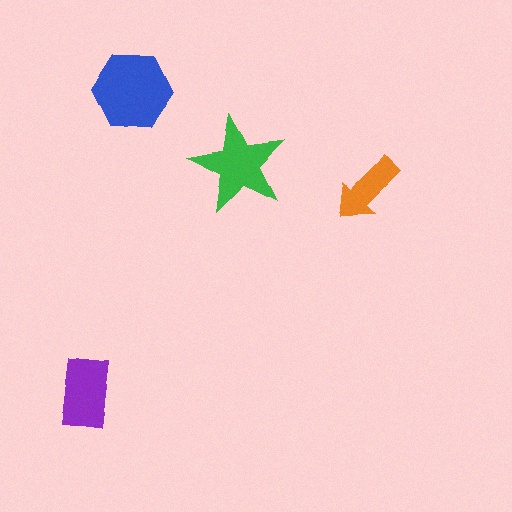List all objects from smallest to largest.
The orange arrow, the purple rectangle, the green star, the blue hexagon.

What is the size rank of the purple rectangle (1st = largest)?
3rd.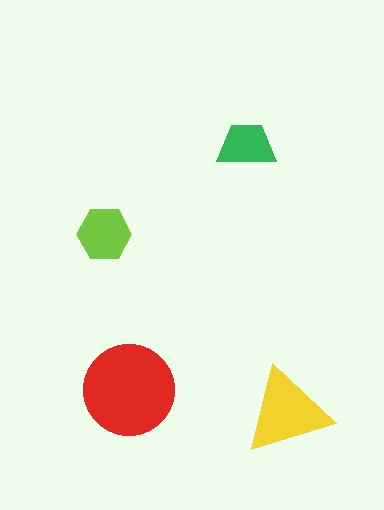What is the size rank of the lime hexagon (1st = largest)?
3rd.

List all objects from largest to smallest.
The red circle, the yellow triangle, the lime hexagon, the green trapezoid.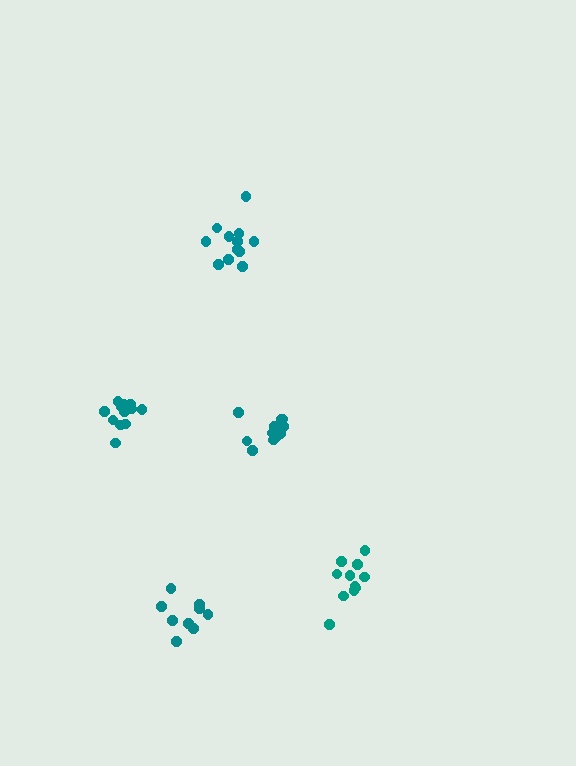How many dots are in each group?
Group 1: 11 dots, Group 2: 9 dots, Group 3: 12 dots, Group 4: 12 dots, Group 5: 12 dots (56 total).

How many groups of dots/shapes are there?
There are 5 groups.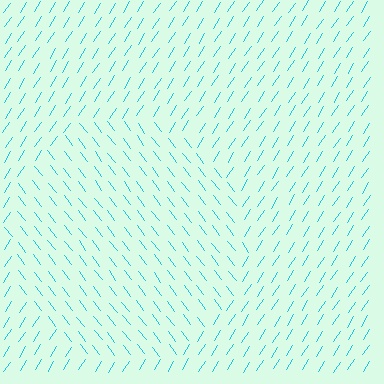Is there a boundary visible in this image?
Yes, there is a texture boundary formed by a change in line orientation.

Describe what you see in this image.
The image is filled with small cyan line segments. A circle region in the image has lines oriented differently from the surrounding lines, creating a visible texture boundary.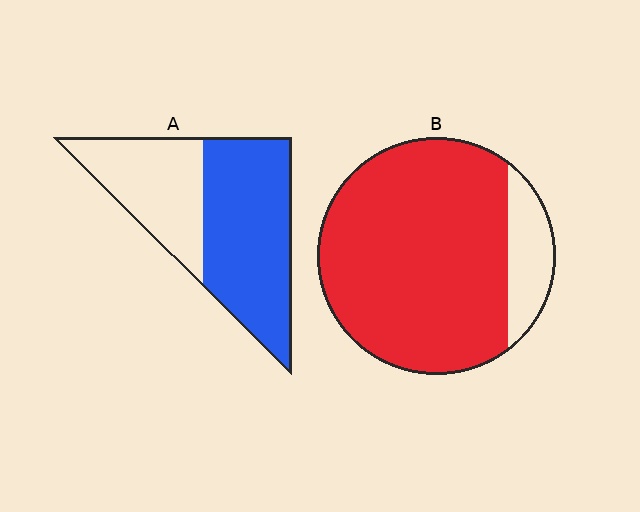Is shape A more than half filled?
Yes.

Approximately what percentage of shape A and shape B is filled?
A is approximately 60% and B is approximately 85%.